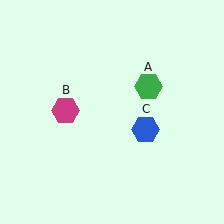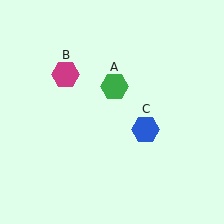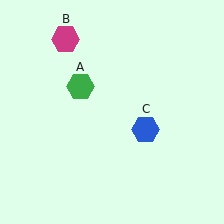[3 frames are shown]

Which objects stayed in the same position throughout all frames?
Blue hexagon (object C) remained stationary.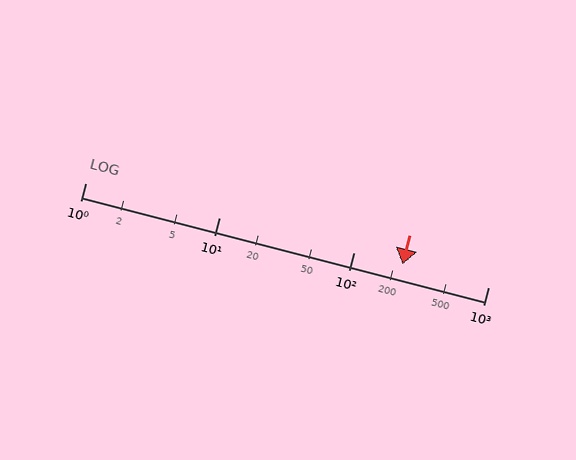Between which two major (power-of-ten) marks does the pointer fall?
The pointer is between 100 and 1000.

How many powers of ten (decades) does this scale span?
The scale spans 3 decades, from 1 to 1000.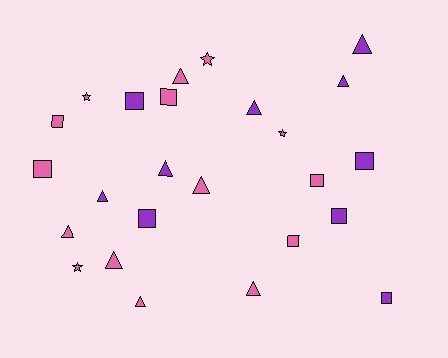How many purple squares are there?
There are 5 purple squares.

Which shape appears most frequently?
Triangle, with 11 objects.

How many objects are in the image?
There are 25 objects.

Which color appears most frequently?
Pink, with 15 objects.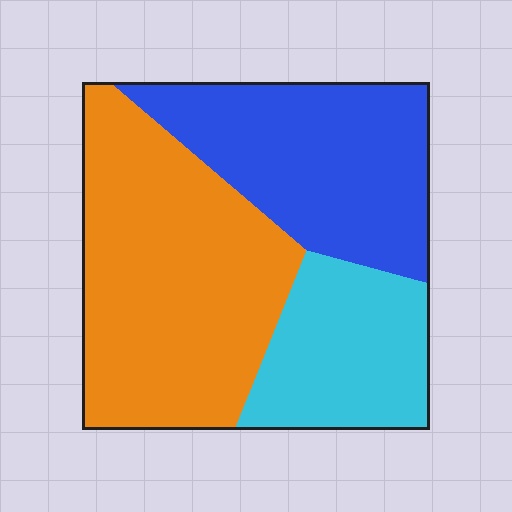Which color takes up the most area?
Orange, at roughly 45%.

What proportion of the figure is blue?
Blue covers roughly 35% of the figure.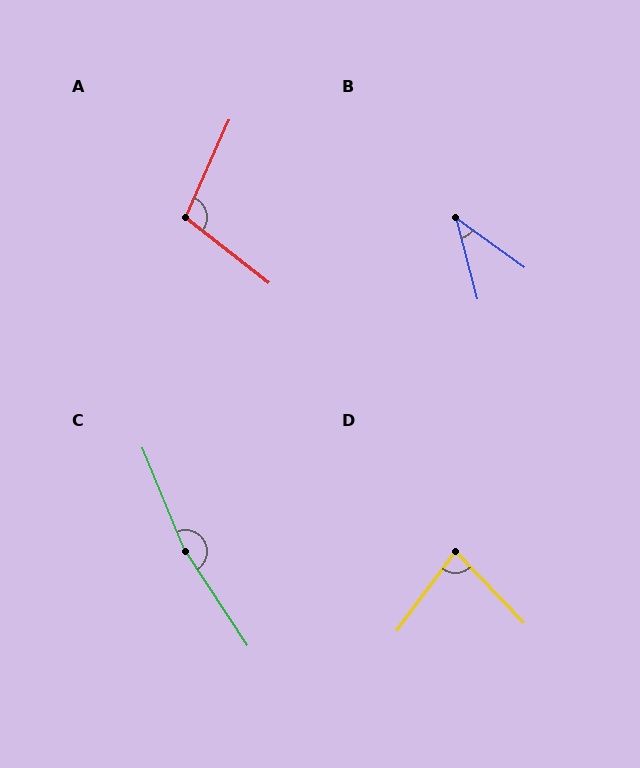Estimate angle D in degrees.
Approximately 80 degrees.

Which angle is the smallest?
B, at approximately 39 degrees.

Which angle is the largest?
C, at approximately 169 degrees.